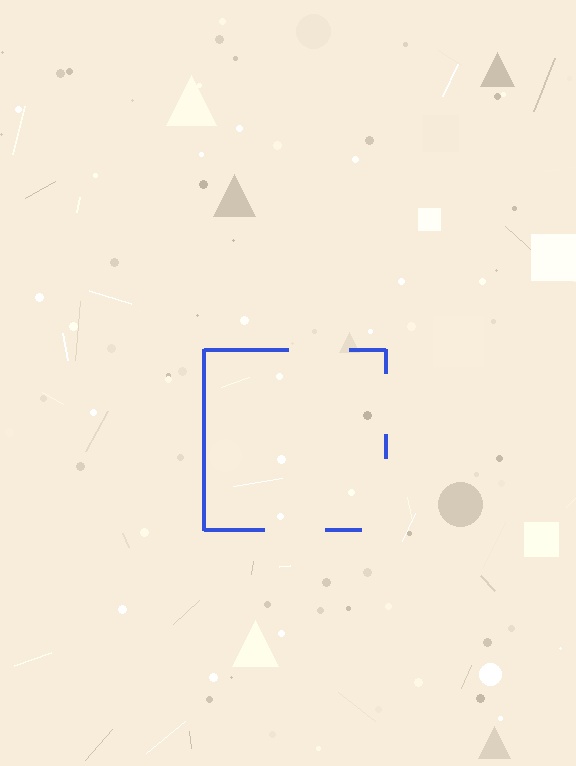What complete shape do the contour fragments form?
The contour fragments form a square.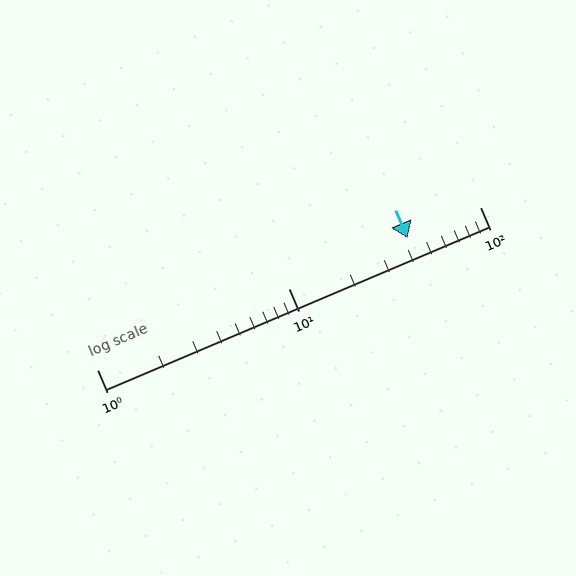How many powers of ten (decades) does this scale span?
The scale spans 2 decades, from 1 to 100.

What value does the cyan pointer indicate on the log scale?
The pointer indicates approximately 42.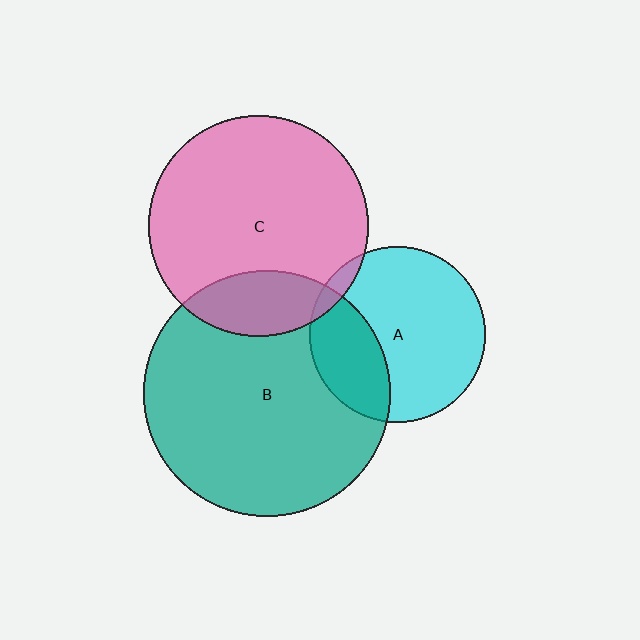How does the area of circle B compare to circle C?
Approximately 1.3 times.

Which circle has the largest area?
Circle B (teal).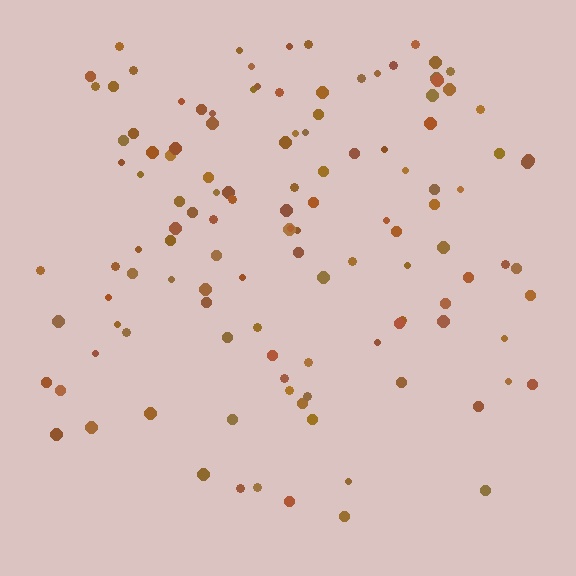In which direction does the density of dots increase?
From bottom to top, with the top side densest.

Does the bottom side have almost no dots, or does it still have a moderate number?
Still a moderate number, just noticeably fewer than the top.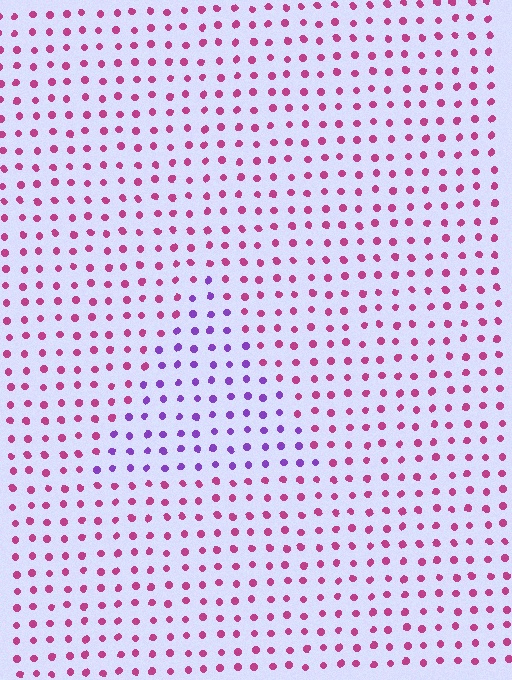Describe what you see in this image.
The image is filled with small magenta elements in a uniform arrangement. A triangle-shaped region is visible where the elements are tinted to a slightly different hue, forming a subtle color boundary.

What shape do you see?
I see a triangle.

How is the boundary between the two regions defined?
The boundary is defined purely by a slight shift in hue (about 51 degrees). Spacing, size, and orientation are identical on both sides.